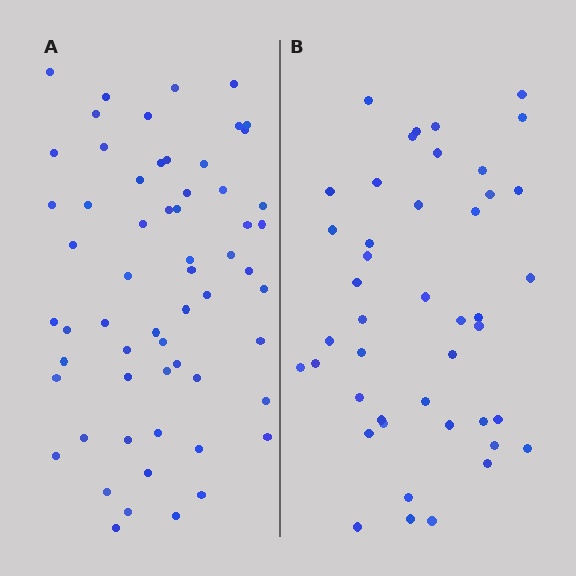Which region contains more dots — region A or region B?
Region A (the left region) has more dots.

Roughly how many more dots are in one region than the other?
Region A has approximately 15 more dots than region B.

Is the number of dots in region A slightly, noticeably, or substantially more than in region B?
Region A has noticeably more, but not dramatically so. The ratio is roughly 1.4 to 1.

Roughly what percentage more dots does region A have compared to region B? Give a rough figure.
About 35% more.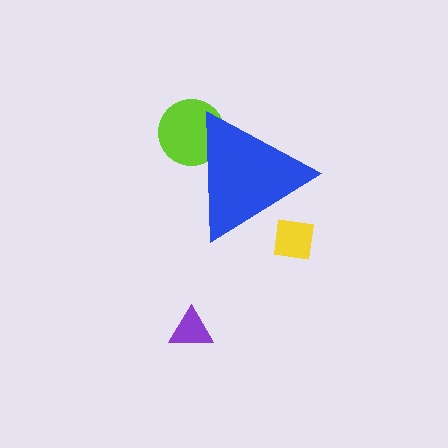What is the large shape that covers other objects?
A blue triangle.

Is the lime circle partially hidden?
Yes, the lime circle is partially hidden behind the blue triangle.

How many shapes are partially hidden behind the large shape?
2 shapes are partially hidden.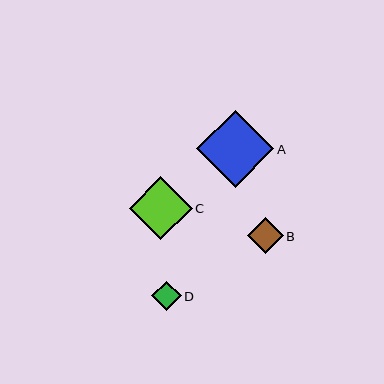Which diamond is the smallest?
Diamond D is the smallest with a size of approximately 29 pixels.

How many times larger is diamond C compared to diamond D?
Diamond C is approximately 2.1 times the size of diamond D.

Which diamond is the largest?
Diamond A is the largest with a size of approximately 77 pixels.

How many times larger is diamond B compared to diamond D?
Diamond B is approximately 1.2 times the size of diamond D.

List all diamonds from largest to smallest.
From largest to smallest: A, C, B, D.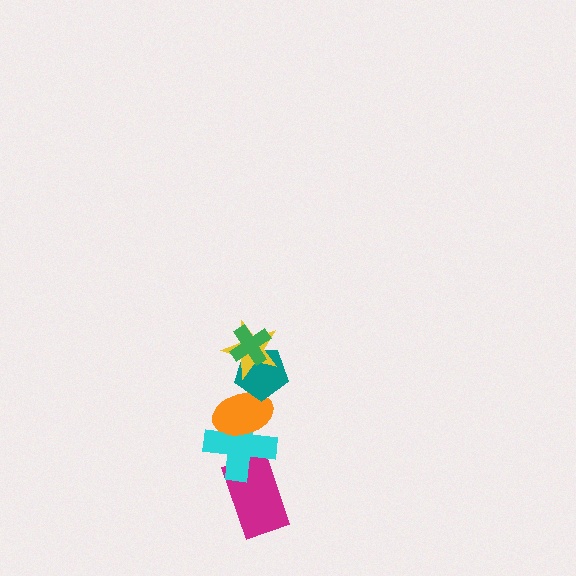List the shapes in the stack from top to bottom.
From top to bottom: the green cross, the yellow star, the teal pentagon, the orange ellipse, the cyan cross, the magenta rectangle.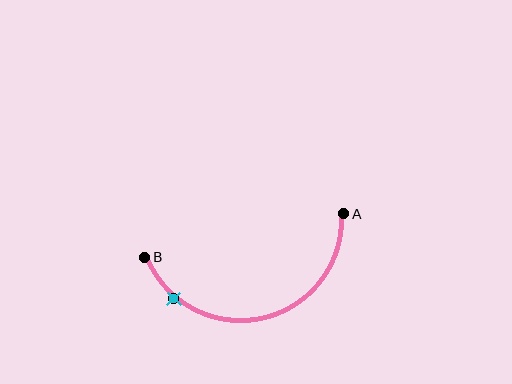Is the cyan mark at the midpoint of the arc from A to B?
No. The cyan mark lies on the arc but is closer to endpoint B. The arc midpoint would be at the point on the curve equidistant along the arc from both A and B.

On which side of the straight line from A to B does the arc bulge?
The arc bulges below the straight line connecting A and B.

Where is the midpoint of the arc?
The arc midpoint is the point on the curve farthest from the straight line joining A and B. It sits below that line.